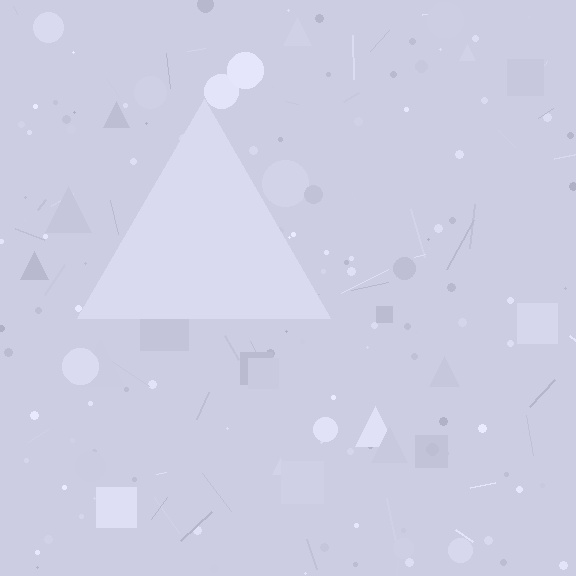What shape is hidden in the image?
A triangle is hidden in the image.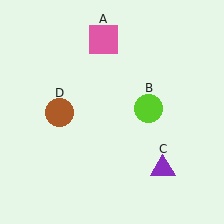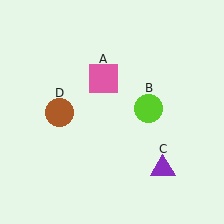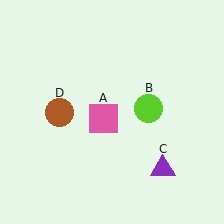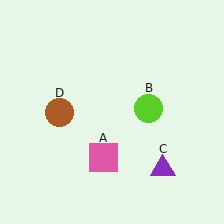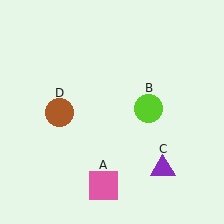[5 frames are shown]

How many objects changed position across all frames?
1 object changed position: pink square (object A).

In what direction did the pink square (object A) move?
The pink square (object A) moved down.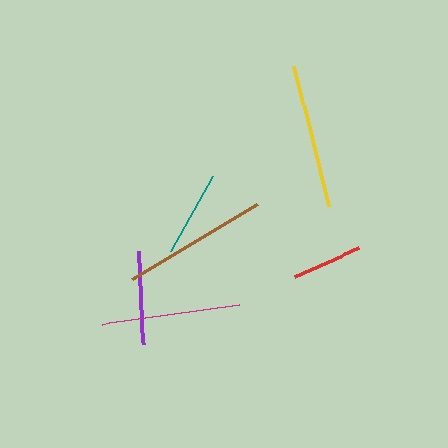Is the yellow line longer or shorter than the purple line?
The yellow line is longer than the purple line.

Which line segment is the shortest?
The red line is the shortest at approximately 70 pixels.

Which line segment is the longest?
The brown line is the longest at approximately 146 pixels.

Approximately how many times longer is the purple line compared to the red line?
The purple line is approximately 1.4 times the length of the red line.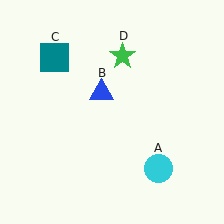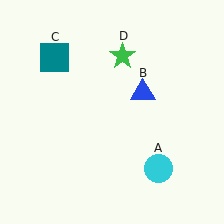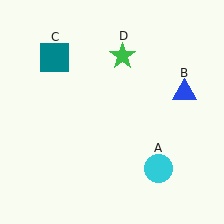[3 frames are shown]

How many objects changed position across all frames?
1 object changed position: blue triangle (object B).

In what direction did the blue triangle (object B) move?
The blue triangle (object B) moved right.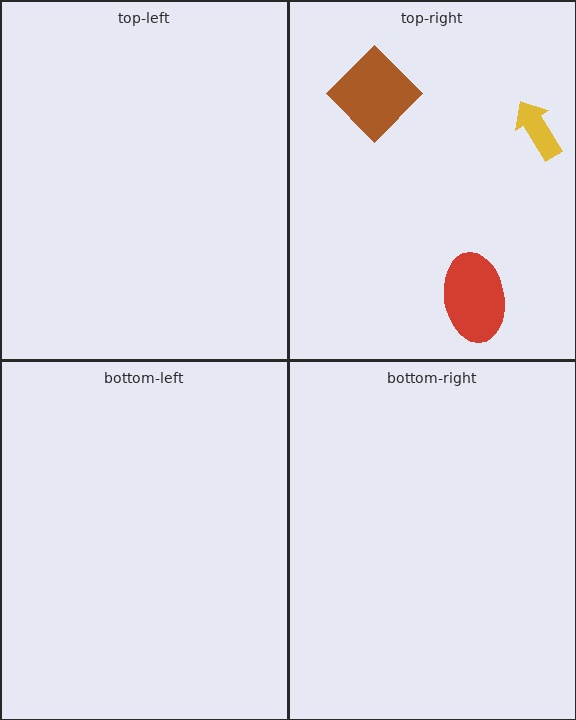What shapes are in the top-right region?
The yellow arrow, the red ellipse, the brown diamond.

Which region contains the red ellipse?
The top-right region.